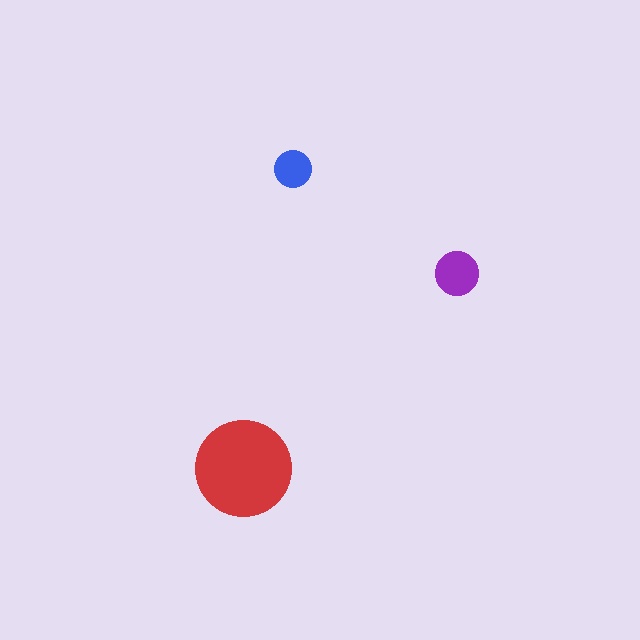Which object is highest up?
The blue circle is topmost.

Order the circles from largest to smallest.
the red one, the purple one, the blue one.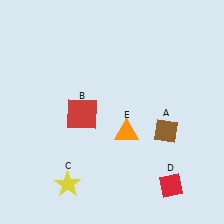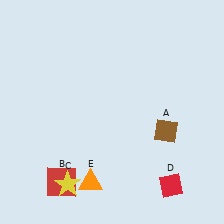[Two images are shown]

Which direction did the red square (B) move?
The red square (B) moved down.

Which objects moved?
The objects that moved are: the red square (B), the orange triangle (E).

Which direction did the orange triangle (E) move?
The orange triangle (E) moved down.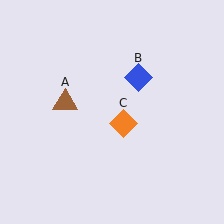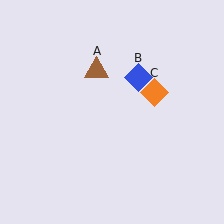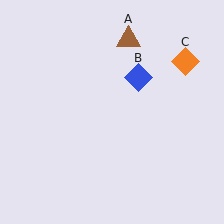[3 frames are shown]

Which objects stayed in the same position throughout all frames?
Blue diamond (object B) remained stationary.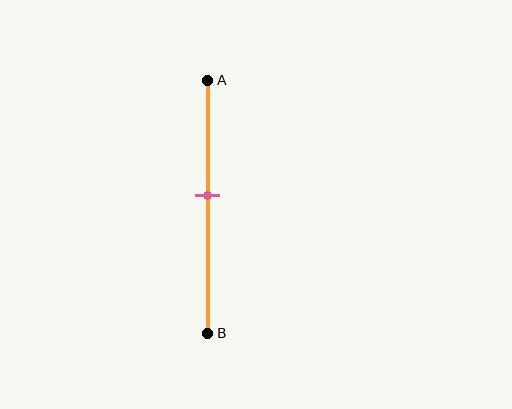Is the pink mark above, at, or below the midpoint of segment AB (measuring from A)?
The pink mark is above the midpoint of segment AB.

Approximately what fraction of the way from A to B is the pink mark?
The pink mark is approximately 45% of the way from A to B.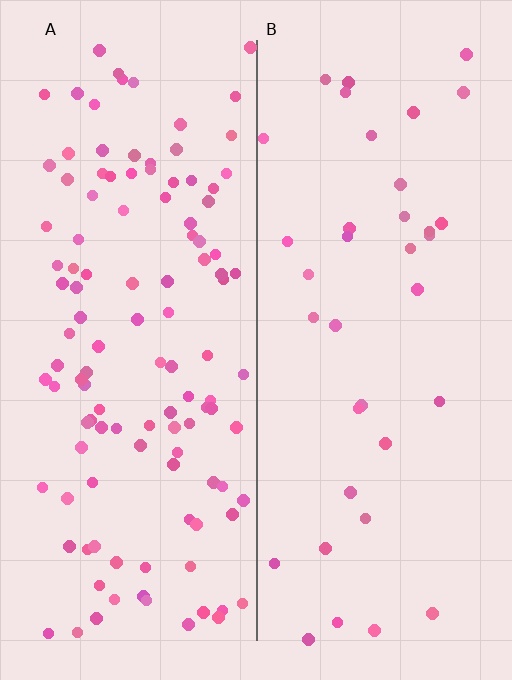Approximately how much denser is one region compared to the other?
Approximately 3.2× — region A over region B.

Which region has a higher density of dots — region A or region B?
A (the left).